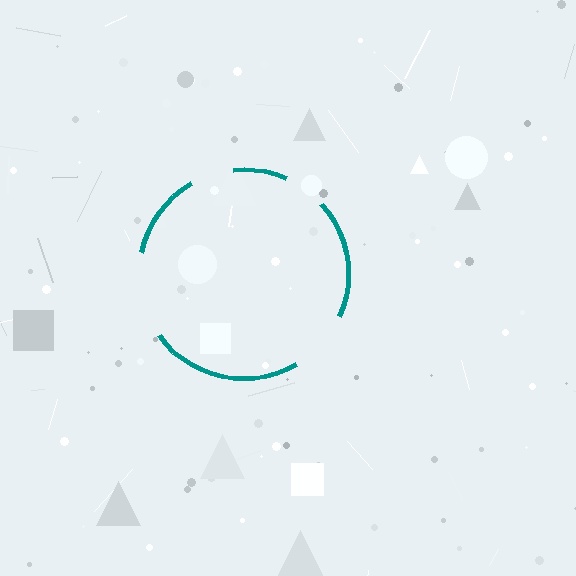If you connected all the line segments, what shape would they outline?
They would outline a circle.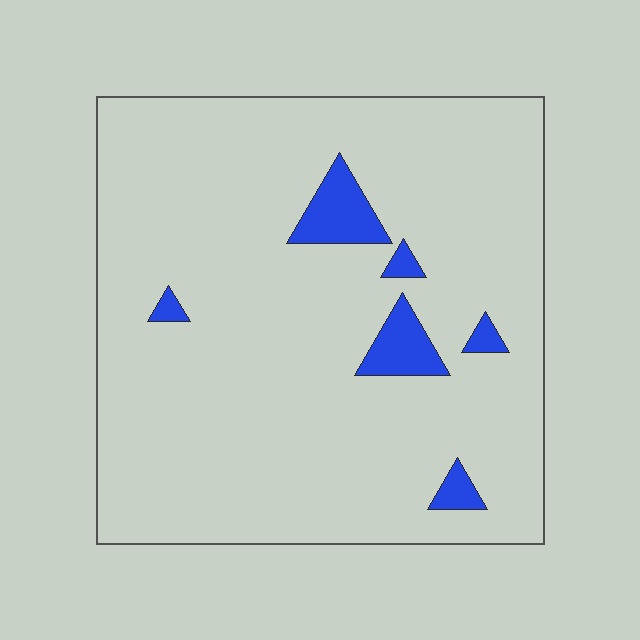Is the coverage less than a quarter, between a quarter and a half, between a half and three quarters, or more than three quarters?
Less than a quarter.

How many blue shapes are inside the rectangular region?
6.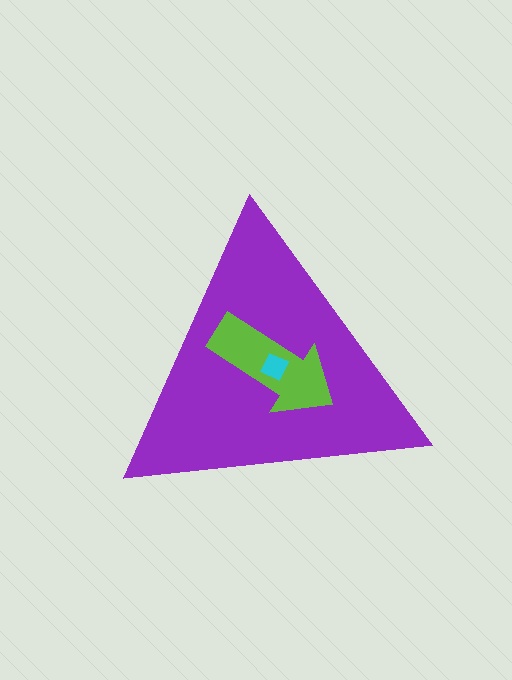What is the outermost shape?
The purple triangle.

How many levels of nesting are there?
3.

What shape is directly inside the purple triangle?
The lime arrow.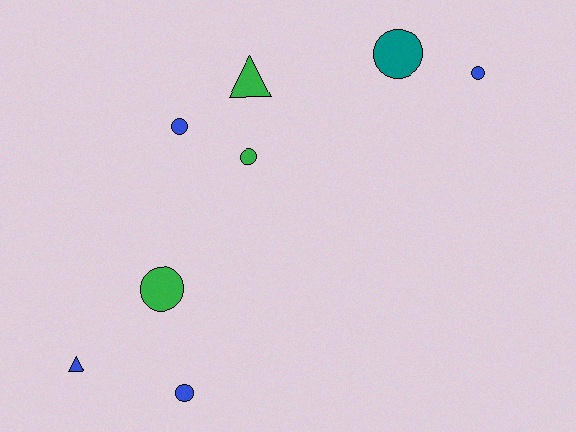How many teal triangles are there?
There are no teal triangles.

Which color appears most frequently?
Blue, with 4 objects.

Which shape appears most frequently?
Circle, with 6 objects.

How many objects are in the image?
There are 8 objects.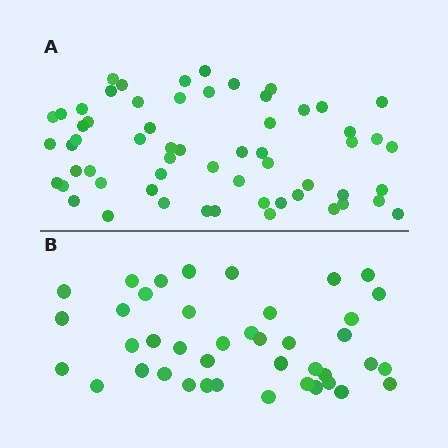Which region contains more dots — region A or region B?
Region A (the top region) has more dots.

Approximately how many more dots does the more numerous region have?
Region A has approximately 20 more dots than region B.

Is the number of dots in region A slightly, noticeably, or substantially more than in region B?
Region A has substantially more. The ratio is roughly 1.5 to 1.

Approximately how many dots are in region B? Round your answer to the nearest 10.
About 40 dots. (The exact count is 41, which rounds to 40.)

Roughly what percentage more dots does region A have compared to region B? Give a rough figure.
About 45% more.